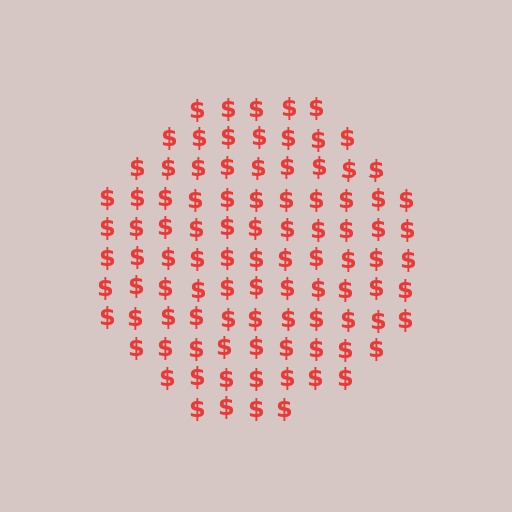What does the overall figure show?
The overall figure shows a circle.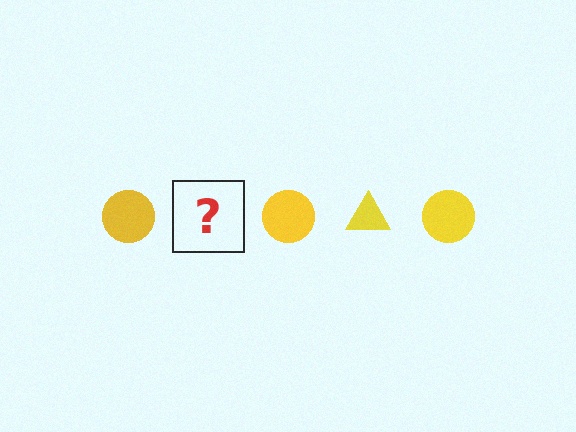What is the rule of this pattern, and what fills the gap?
The rule is that the pattern cycles through circle, triangle shapes in yellow. The gap should be filled with a yellow triangle.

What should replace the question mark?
The question mark should be replaced with a yellow triangle.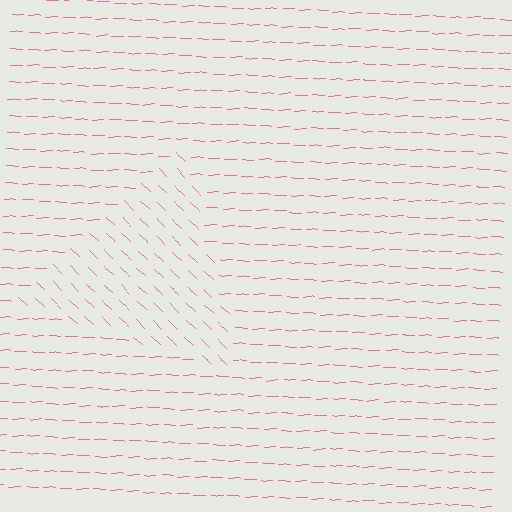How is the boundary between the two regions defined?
The boundary is defined purely by a change in line orientation (approximately 45 degrees difference). All lines are the same color and thickness.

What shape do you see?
I see a triangle.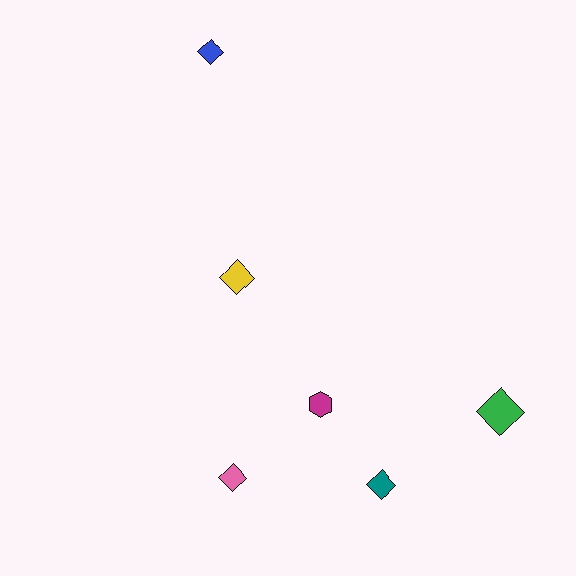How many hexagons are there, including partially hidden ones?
There is 1 hexagon.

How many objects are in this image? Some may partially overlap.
There are 6 objects.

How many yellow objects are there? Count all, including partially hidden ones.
There is 1 yellow object.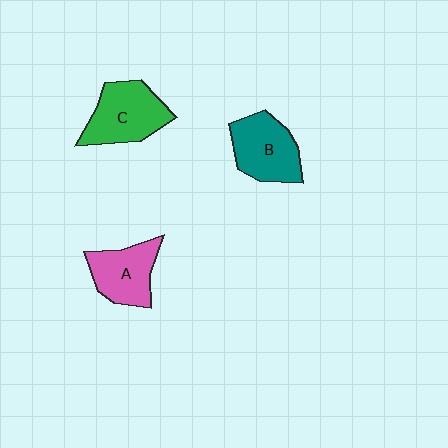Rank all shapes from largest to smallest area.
From largest to smallest: C (green), B (teal), A (pink).